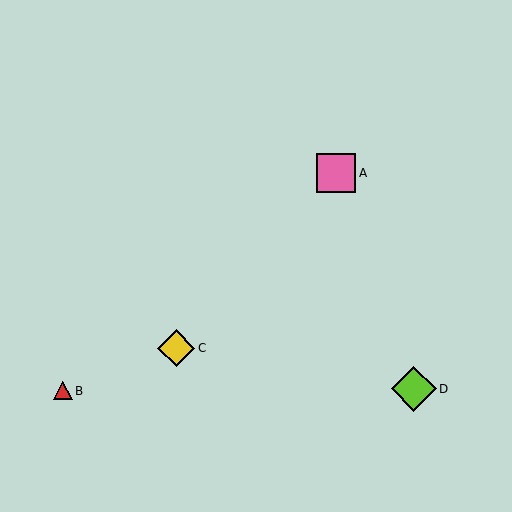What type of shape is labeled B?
Shape B is a red triangle.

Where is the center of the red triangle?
The center of the red triangle is at (63, 391).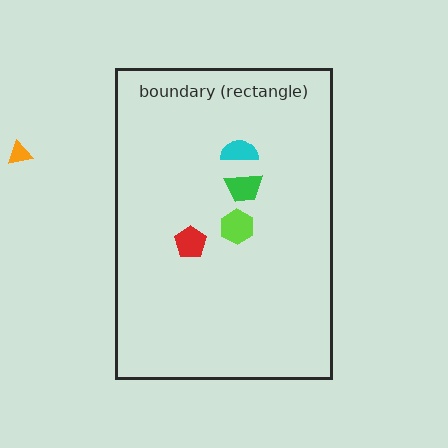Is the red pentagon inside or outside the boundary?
Inside.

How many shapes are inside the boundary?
4 inside, 1 outside.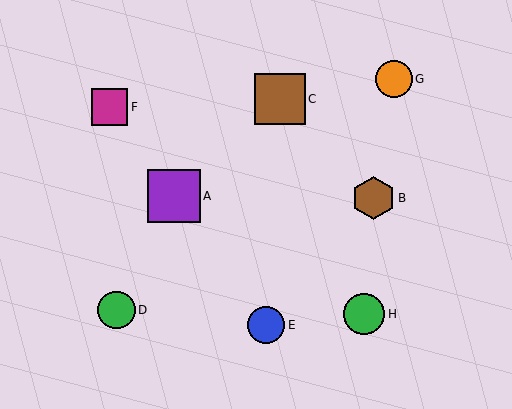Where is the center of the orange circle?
The center of the orange circle is at (394, 79).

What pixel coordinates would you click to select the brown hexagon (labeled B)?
Click at (374, 198) to select the brown hexagon B.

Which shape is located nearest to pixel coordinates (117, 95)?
The magenta square (labeled F) at (110, 107) is nearest to that location.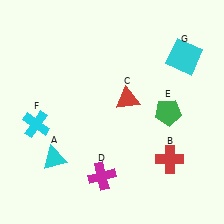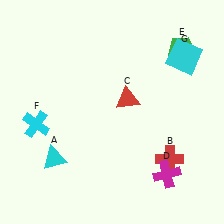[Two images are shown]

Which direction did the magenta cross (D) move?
The magenta cross (D) moved right.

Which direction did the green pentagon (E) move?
The green pentagon (E) moved up.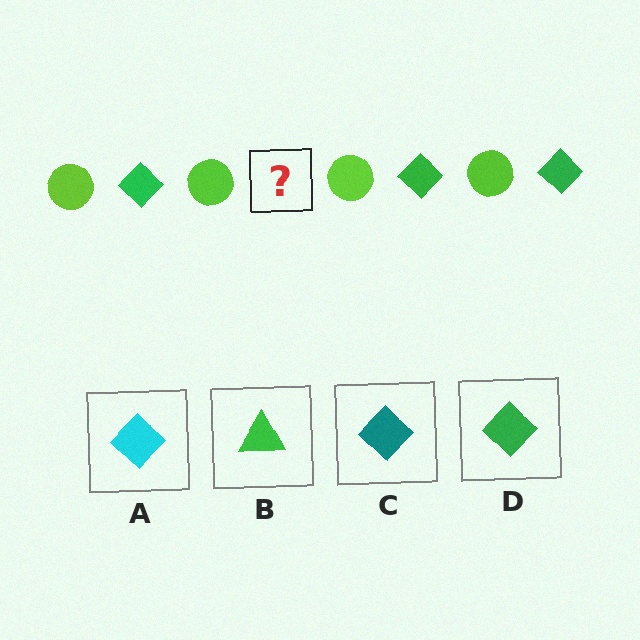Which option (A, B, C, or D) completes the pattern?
D.